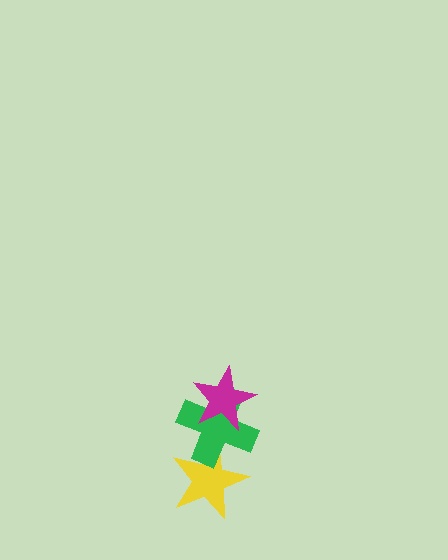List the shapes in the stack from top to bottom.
From top to bottom: the magenta star, the green cross, the yellow star.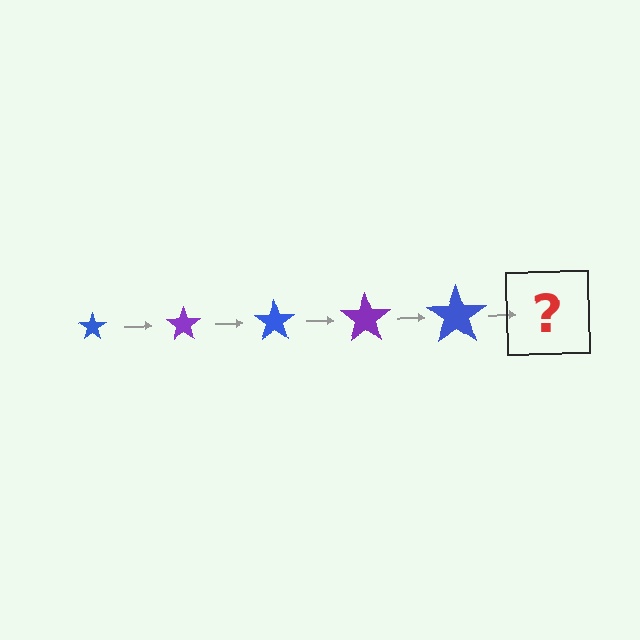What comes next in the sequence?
The next element should be a purple star, larger than the previous one.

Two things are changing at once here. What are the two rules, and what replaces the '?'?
The two rules are that the star grows larger each step and the color cycles through blue and purple. The '?' should be a purple star, larger than the previous one.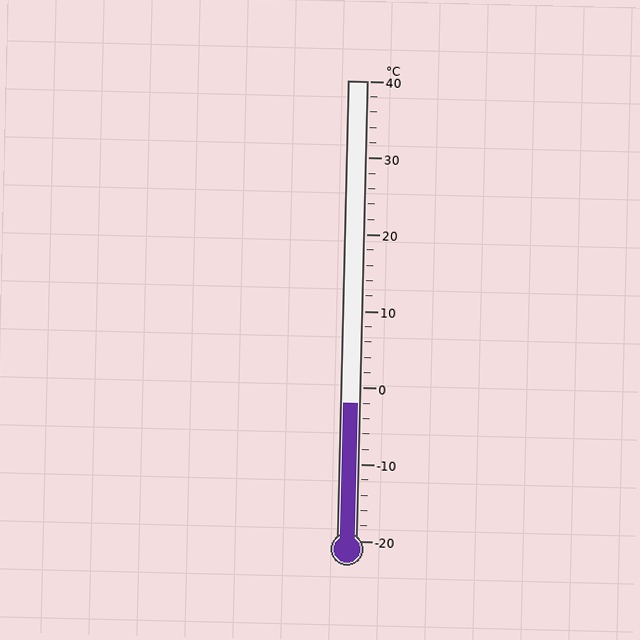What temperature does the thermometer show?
The thermometer shows approximately -2°C.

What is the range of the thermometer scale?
The thermometer scale ranges from -20°C to 40°C.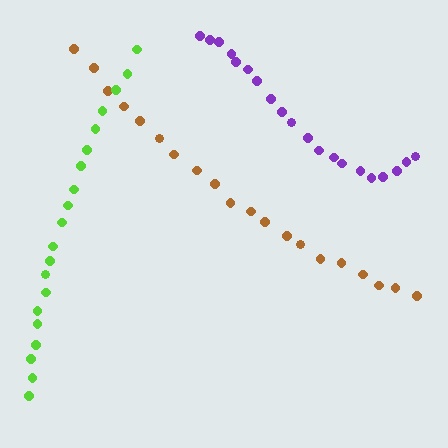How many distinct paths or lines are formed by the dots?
There are 3 distinct paths.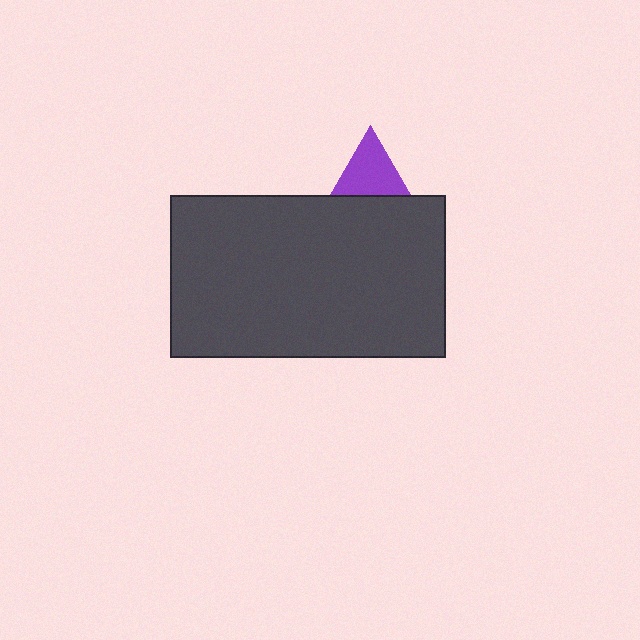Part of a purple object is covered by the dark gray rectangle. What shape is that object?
It is a triangle.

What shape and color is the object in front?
The object in front is a dark gray rectangle.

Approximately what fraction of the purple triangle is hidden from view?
Roughly 64% of the purple triangle is hidden behind the dark gray rectangle.